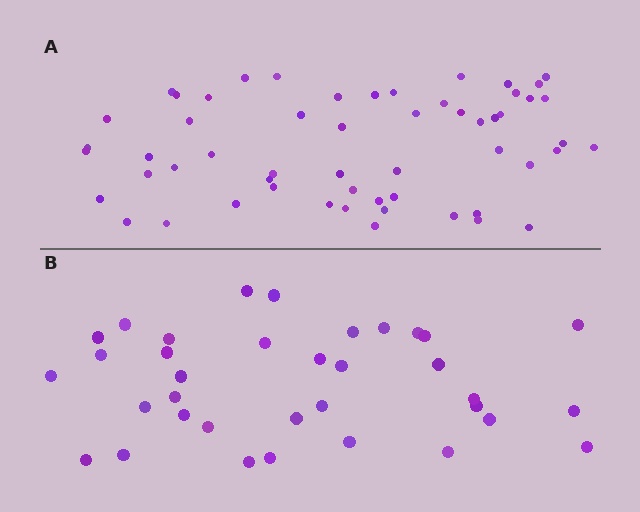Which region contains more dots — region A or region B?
Region A (the top region) has more dots.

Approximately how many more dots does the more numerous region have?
Region A has approximately 20 more dots than region B.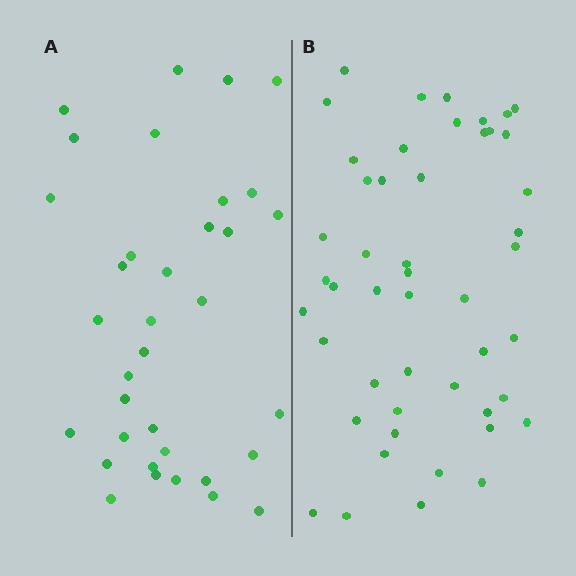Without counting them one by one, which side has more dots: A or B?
Region B (the right region) has more dots.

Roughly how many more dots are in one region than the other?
Region B has approximately 15 more dots than region A.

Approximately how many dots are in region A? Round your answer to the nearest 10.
About 40 dots. (The exact count is 35, which rounds to 40.)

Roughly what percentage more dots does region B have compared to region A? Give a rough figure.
About 35% more.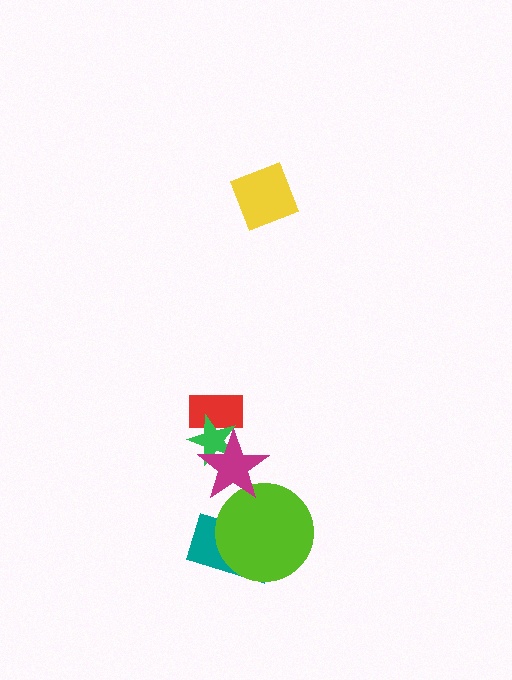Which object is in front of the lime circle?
The magenta star is in front of the lime circle.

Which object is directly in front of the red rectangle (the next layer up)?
The green star is directly in front of the red rectangle.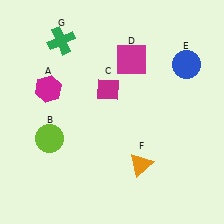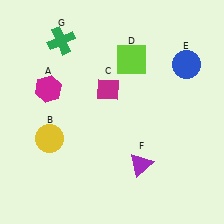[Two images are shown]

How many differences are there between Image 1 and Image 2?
There are 3 differences between the two images.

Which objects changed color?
B changed from lime to yellow. D changed from magenta to lime. F changed from orange to purple.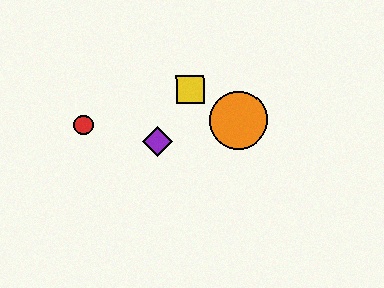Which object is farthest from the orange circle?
The red circle is farthest from the orange circle.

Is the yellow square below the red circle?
No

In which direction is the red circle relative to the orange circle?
The red circle is to the left of the orange circle.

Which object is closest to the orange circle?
The yellow square is closest to the orange circle.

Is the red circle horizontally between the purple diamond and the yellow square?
No